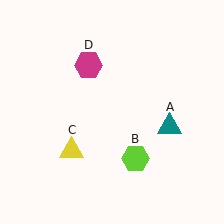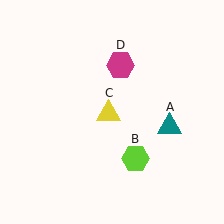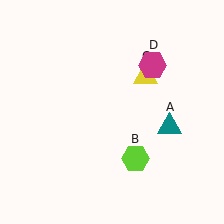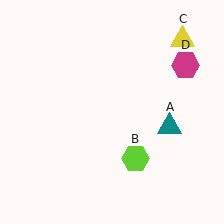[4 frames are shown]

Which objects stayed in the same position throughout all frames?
Teal triangle (object A) and lime hexagon (object B) remained stationary.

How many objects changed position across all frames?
2 objects changed position: yellow triangle (object C), magenta hexagon (object D).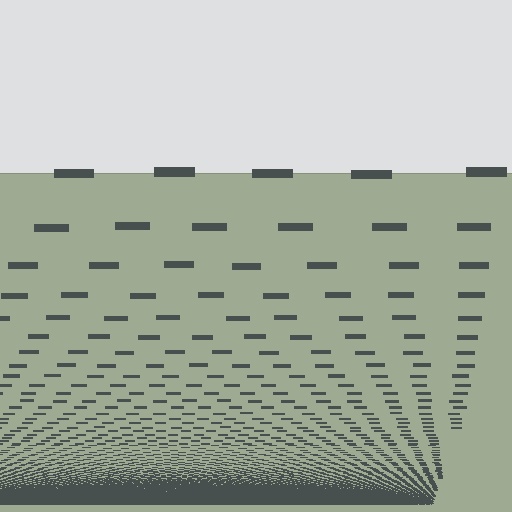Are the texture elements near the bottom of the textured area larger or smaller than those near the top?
Smaller. The gradient is inverted — elements near the bottom are smaller and denser.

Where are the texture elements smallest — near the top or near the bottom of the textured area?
Near the bottom.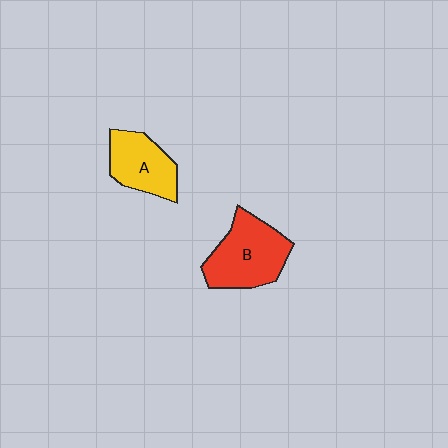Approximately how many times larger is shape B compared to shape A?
Approximately 1.3 times.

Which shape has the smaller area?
Shape A (yellow).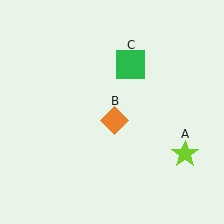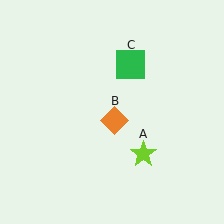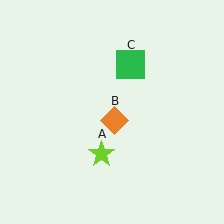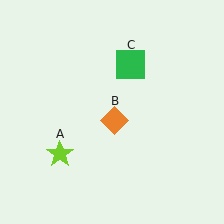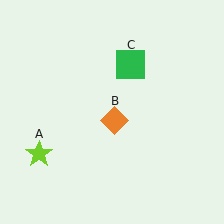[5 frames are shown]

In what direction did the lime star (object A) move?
The lime star (object A) moved left.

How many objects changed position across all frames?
1 object changed position: lime star (object A).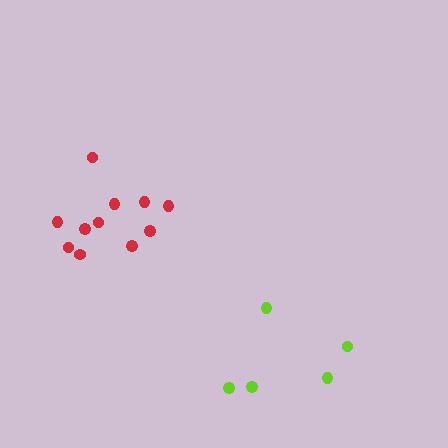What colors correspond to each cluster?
The clusters are colored: lime, red.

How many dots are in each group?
Group 1: 5 dots, Group 2: 11 dots (16 total).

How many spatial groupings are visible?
There are 2 spatial groupings.